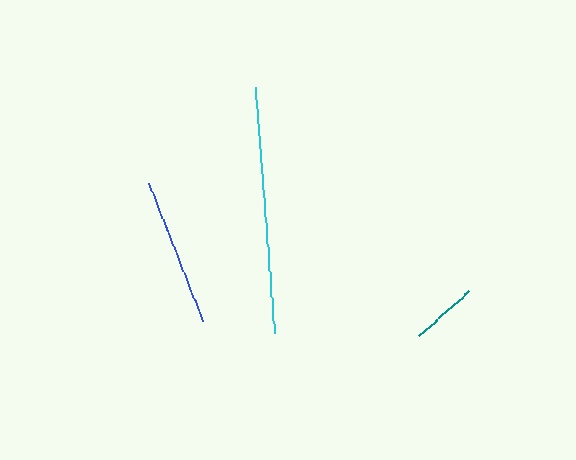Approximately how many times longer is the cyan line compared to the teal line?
The cyan line is approximately 3.6 times the length of the teal line.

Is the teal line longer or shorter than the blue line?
The blue line is longer than the teal line.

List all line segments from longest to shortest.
From longest to shortest: cyan, blue, teal.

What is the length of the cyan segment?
The cyan segment is approximately 247 pixels long.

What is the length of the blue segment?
The blue segment is approximately 148 pixels long.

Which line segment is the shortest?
The teal line is the shortest at approximately 68 pixels.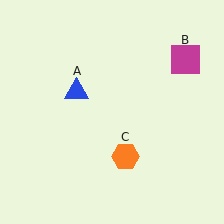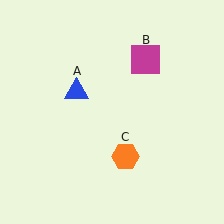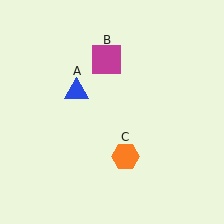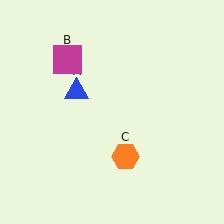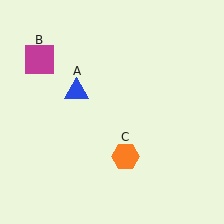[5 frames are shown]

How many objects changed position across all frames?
1 object changed position: magenta square (object B).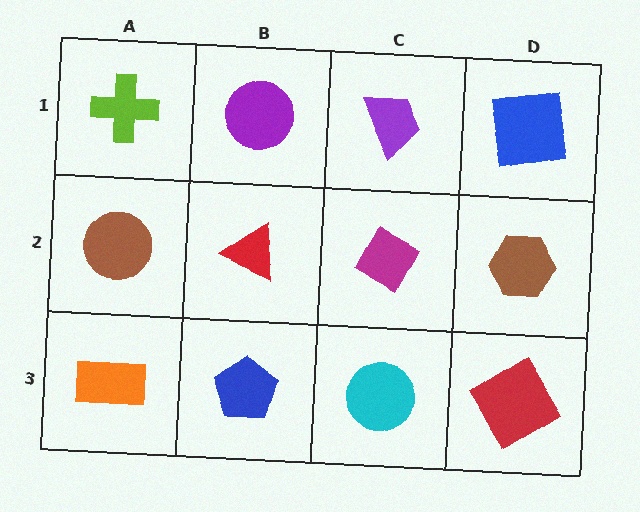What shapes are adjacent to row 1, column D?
A brown hexagon (row 2, column D), a purple trapezoid (row 1, column C).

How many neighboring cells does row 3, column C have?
3.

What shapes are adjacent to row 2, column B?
A purple circle (row 1, column B), a blue pentagon (row 3, column B), a brown circle (row 2, column A), a magenta diamond (row 2, column C).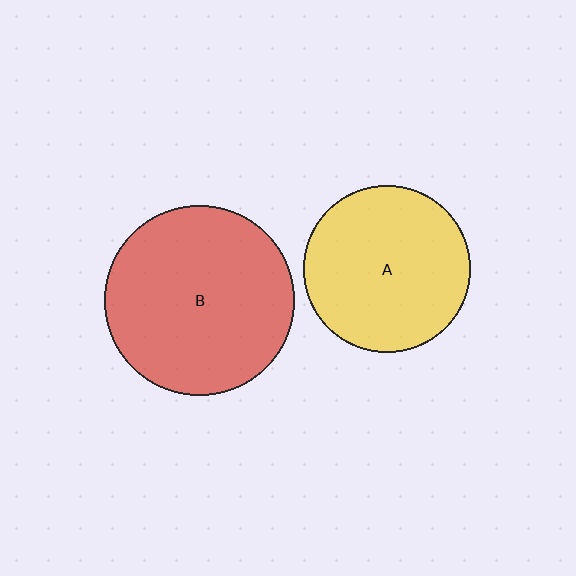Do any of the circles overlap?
No, none of the circles overlap.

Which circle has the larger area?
Circle B (red).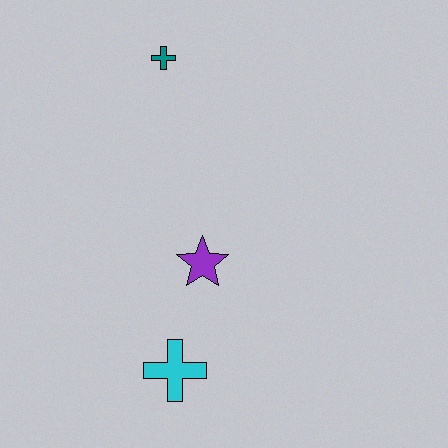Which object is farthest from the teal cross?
The cyan cross is farthest from the teal cross.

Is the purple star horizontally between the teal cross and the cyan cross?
No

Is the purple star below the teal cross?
Yes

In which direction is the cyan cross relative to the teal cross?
The cyan cross is below the teal cross.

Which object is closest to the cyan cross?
The purple star is closest to the cyan cross.